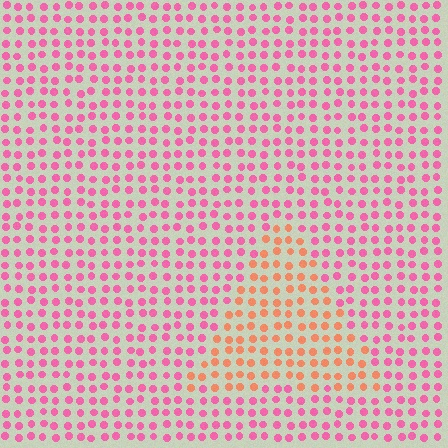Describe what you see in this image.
The image is filled with small pink elements in a uniform arrangement. A triangle-shaped region is visible where the elements are tinted to a slightly different hue, forming a subtle color boundary.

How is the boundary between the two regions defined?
The boundary is defined purely by a slight shift in hue (about 45 degrees). Spacing, size, and orientation are identical on both sides.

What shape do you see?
I see a triangle.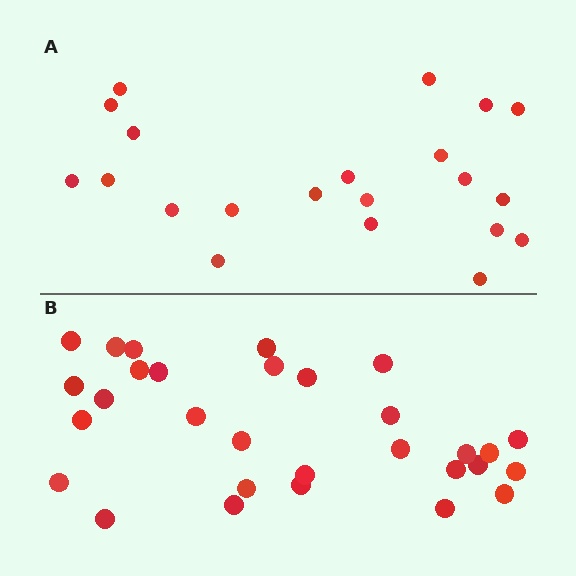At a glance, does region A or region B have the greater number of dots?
Region B (the bottom region) has more dots.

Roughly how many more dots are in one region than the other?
Region B has roughly 8 or so more dots than region A.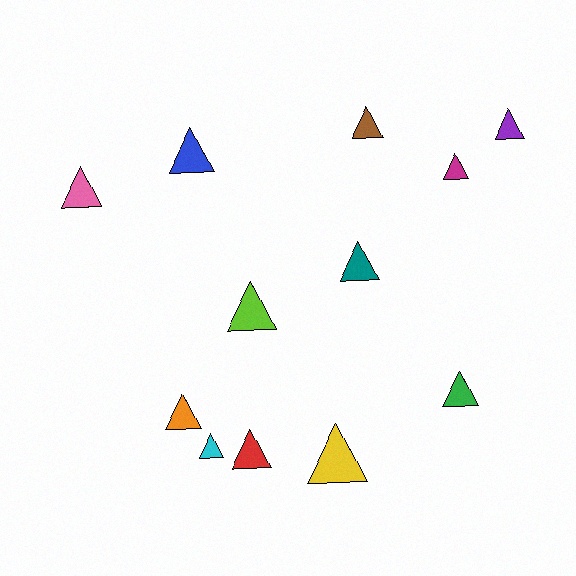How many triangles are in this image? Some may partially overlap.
There are 12 triangles.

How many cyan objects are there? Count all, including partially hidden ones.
There is 1 cyan object.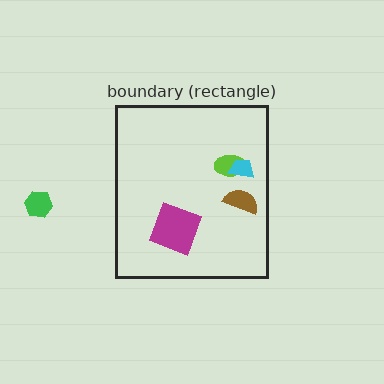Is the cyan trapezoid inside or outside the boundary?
Inside.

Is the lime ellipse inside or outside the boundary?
Inside.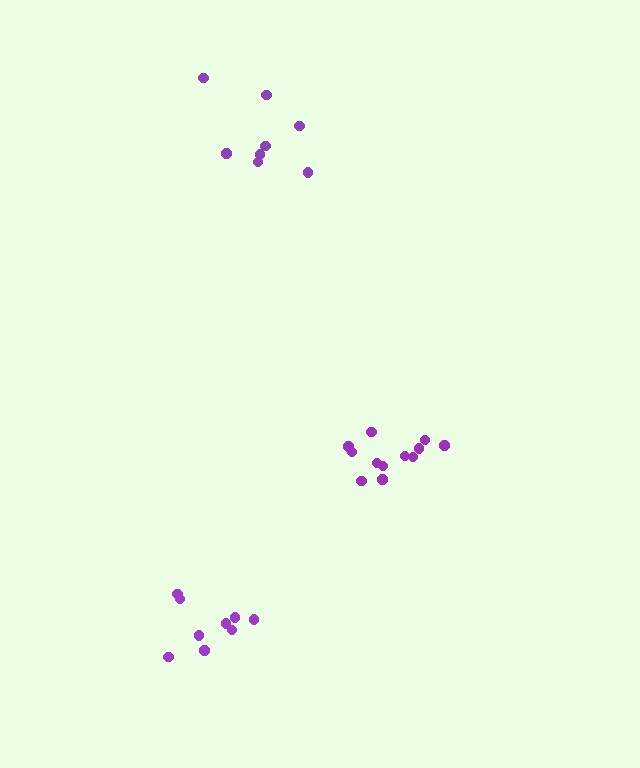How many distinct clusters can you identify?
There are 3 distinct clusters.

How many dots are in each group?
Group 1: 9 dots, Group 2: 12 dots, Group 3: 8 dots (29 total).